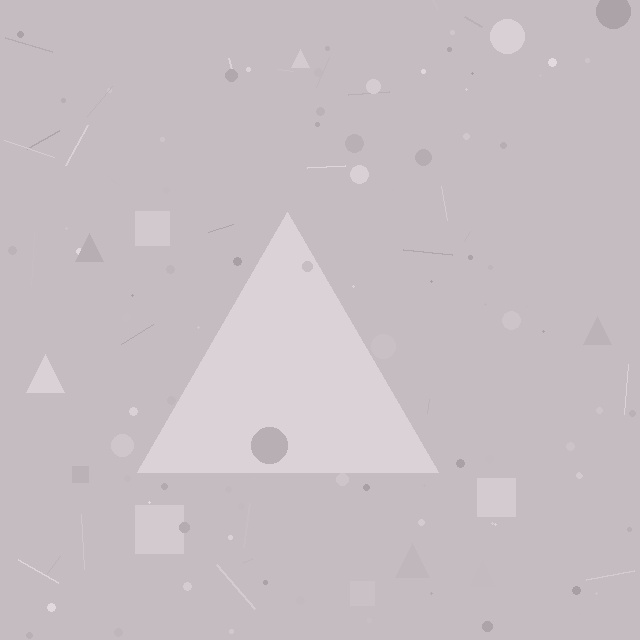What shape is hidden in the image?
A triangle is hidden in the image.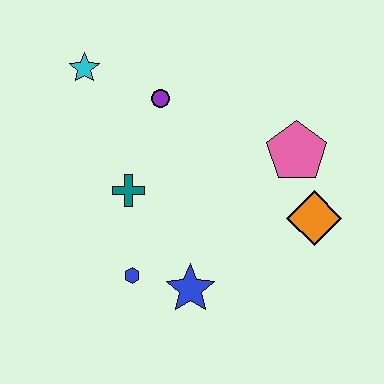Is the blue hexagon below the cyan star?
Yes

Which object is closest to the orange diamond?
The pink pentagon is closest to the orange diamond.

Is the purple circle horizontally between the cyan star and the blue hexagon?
No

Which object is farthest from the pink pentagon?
The cyan star is farthest from the pink pentagon.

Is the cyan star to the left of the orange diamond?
Yes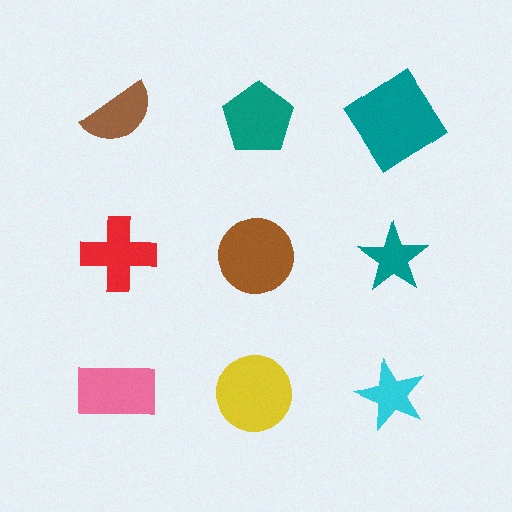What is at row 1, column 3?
A teal diamond.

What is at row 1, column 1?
A brown semicircle.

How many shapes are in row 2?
3 shapes.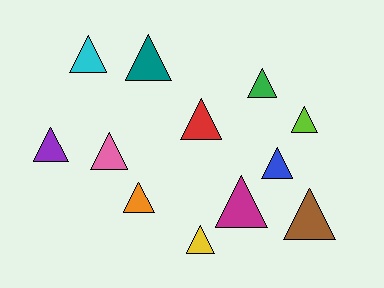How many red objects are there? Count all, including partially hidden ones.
There is 1 red object.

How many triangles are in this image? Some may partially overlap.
There are 12 triangles.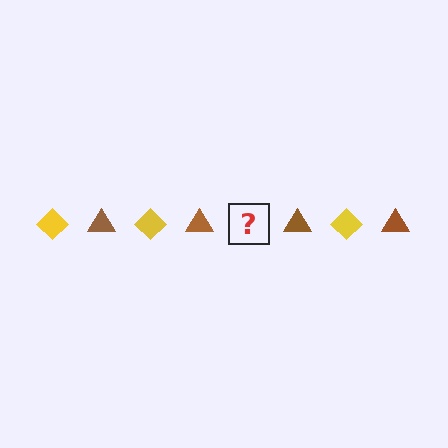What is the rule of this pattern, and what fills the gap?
The rule is that the pattern alternates between yellow diamond and brown triangle. The gap should be filled with a yellow diamond.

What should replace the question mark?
The question mark should be replaced with a yellow diamond.